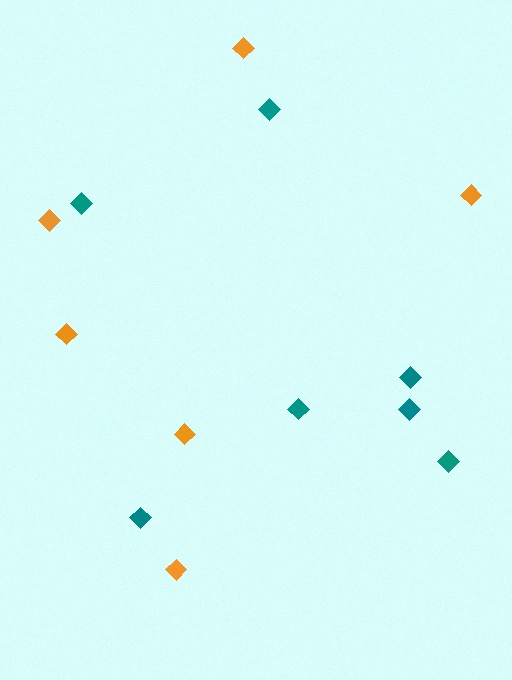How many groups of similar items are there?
There are 2 groups: one group of orange diamonds (6) and one group of teal diamonds (7).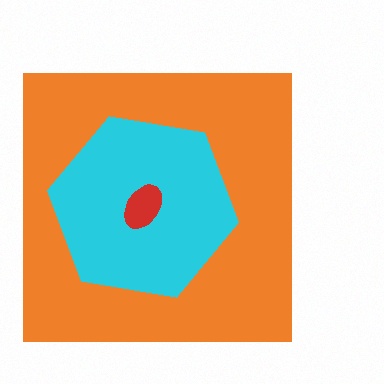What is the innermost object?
The red ellipse.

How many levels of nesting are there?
3.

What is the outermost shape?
The orange square.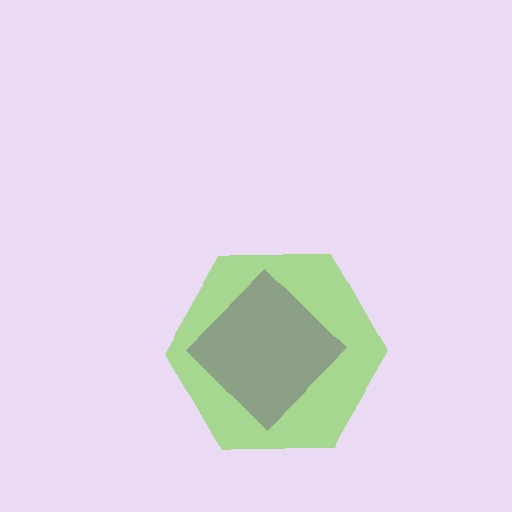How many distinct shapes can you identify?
There are 2 distinct shapes: a purple diamond, a lime hexagon.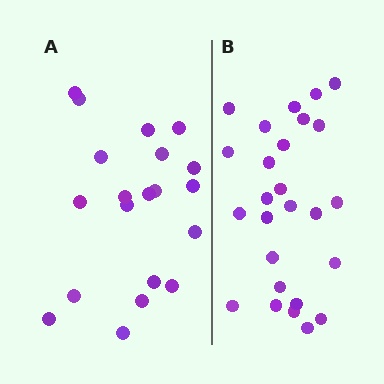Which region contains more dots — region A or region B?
Region B (the right region) has more dots.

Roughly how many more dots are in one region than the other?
Region B has about 6 more dots than region A.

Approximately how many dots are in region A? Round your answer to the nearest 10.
About 20 dots.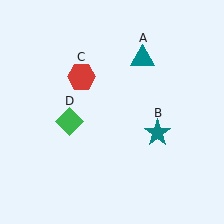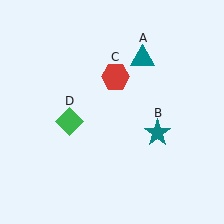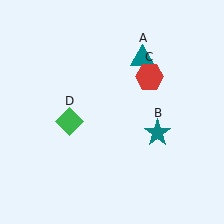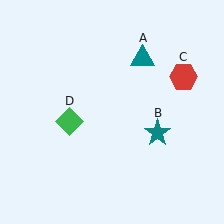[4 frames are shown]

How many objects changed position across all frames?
1 object changed position: red hexagon (object C).